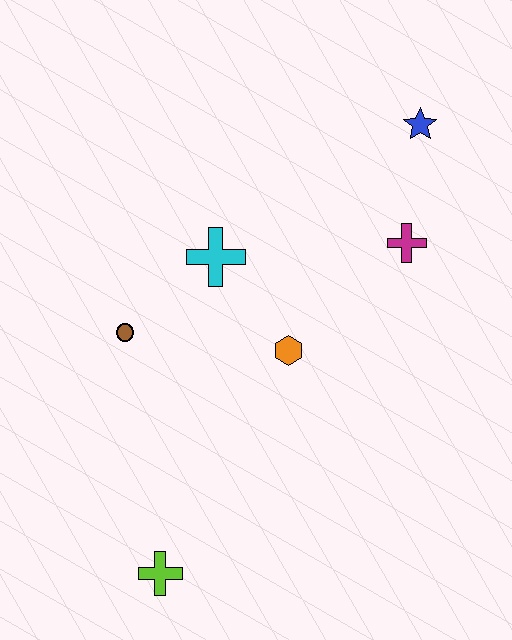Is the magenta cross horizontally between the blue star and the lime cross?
Yes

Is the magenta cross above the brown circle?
Yes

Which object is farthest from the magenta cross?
The lime cross is farthest from the magenta cross.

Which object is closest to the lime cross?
The brown circle is closest to the lime cross.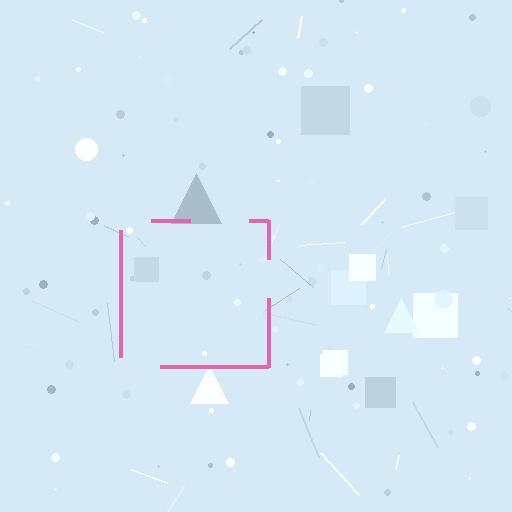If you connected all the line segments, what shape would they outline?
They would outline a square.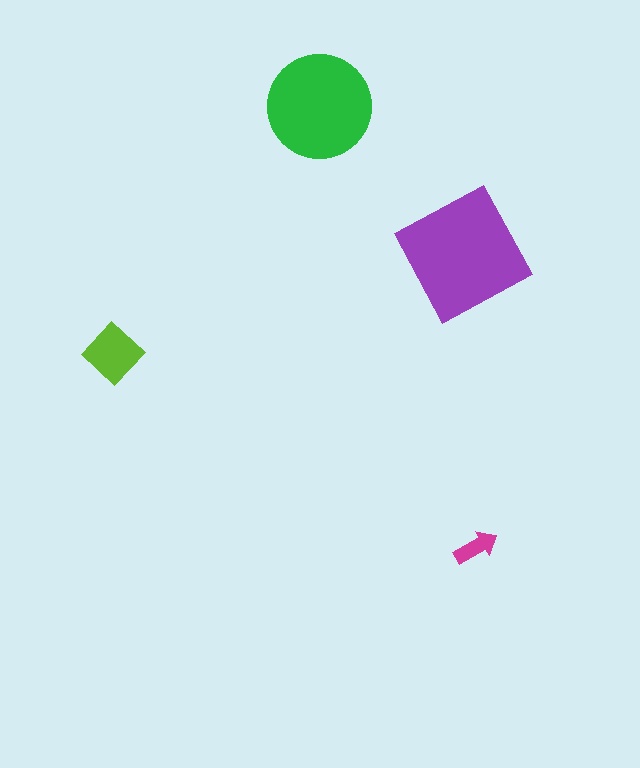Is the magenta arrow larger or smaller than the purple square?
Smaller.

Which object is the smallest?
The magenta arrow.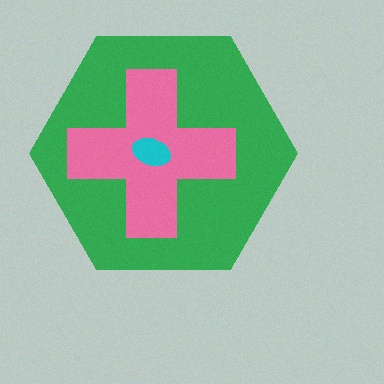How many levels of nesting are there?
3.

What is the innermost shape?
The cyan ellipse.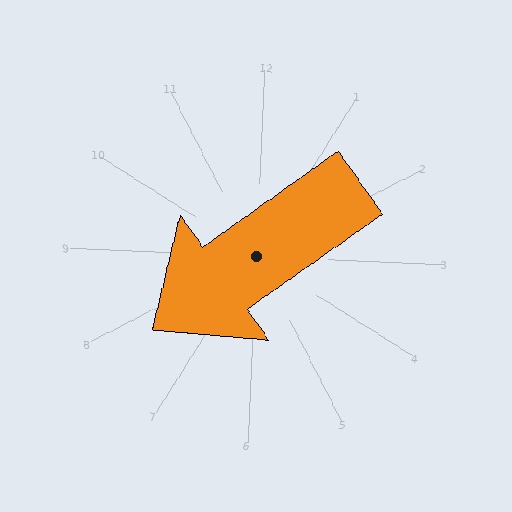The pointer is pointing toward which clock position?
Roughly 8 o'clock.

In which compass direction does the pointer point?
Southwest.